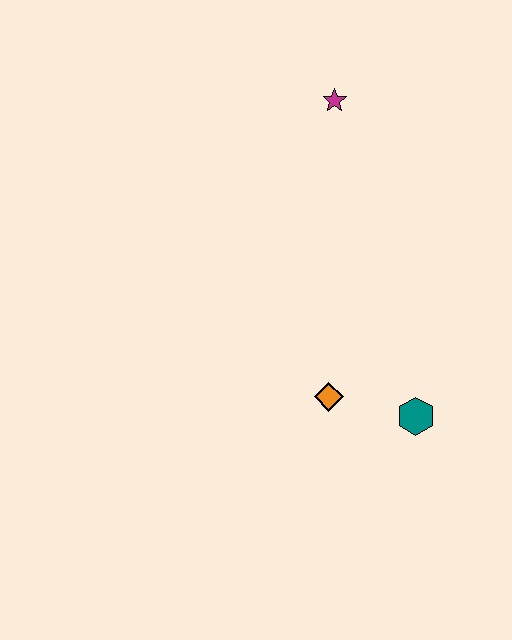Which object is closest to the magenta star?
The orange diamond is closest to the magenta star.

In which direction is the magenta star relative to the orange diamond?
The magenta star is above the orange diamond.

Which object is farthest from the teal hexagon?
The magenta star is farthest from the teal hexagon.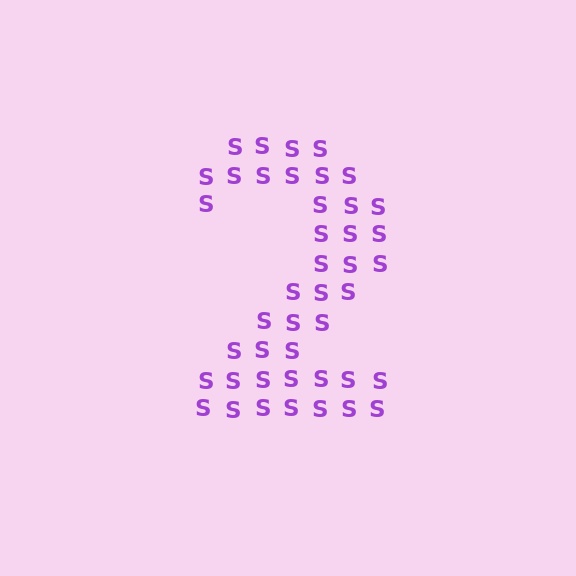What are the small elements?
The small elements are letter S's.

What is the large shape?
The large shape is the digit 2.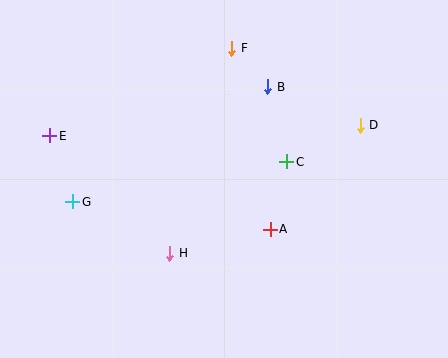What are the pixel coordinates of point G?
Point G is at (73, 202).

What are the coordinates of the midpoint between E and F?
The midpoint between E and F is at (141, 92).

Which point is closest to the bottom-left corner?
Point G is closest to the bottom-left corner.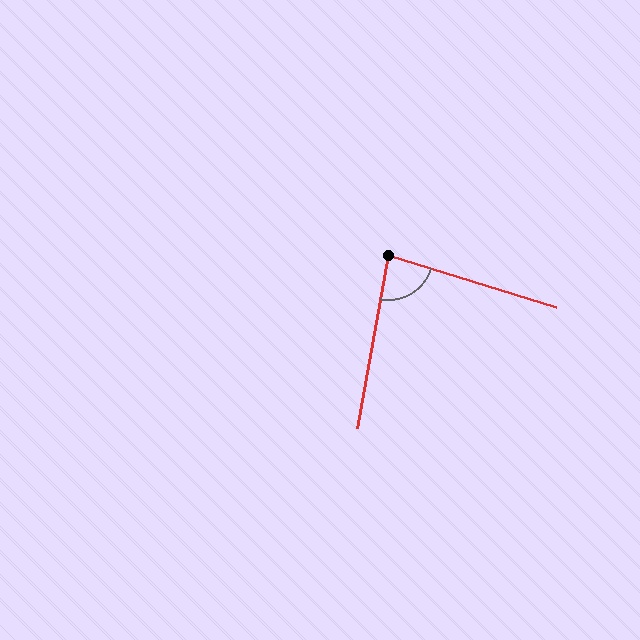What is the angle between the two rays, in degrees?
Approximately 83 degrees.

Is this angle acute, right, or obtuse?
It is acute.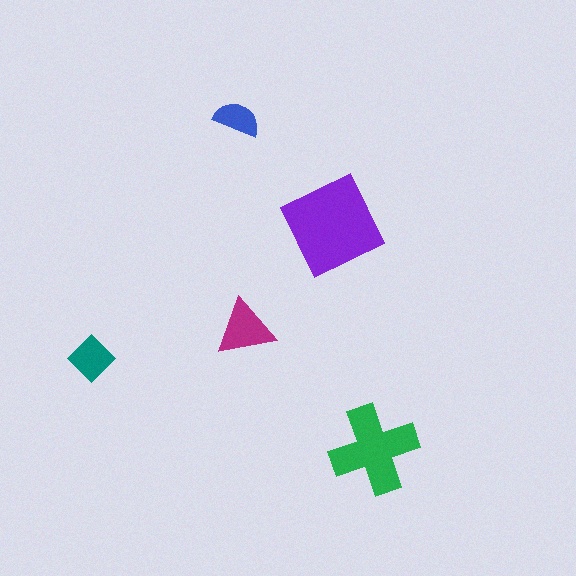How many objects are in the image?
There are 5 objects in the image.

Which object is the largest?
The purple square.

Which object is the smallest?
The blue semicircle.